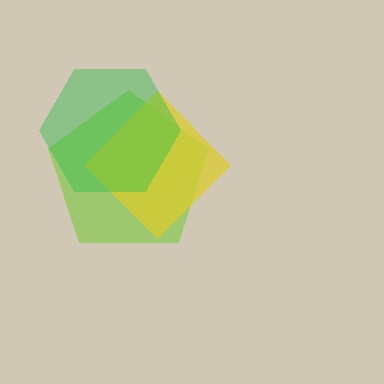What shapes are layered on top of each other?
The layered shapes are: a lime pentagon, a yellow diamond, a green hexagon.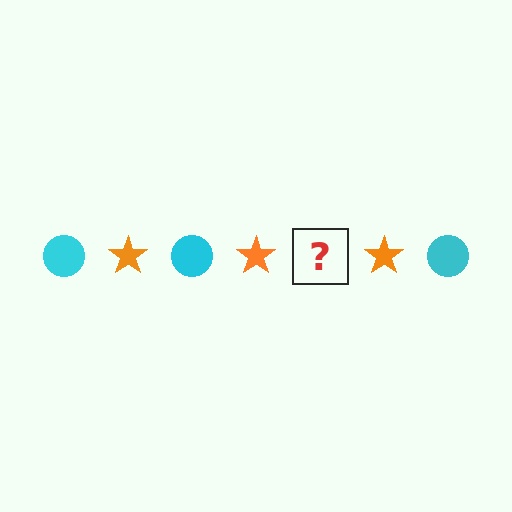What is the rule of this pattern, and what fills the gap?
The rule is that the pattern alternates between cyan circle and orange star. The gap should be filled with a cyan circle.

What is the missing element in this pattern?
The missing element is a cyan circle.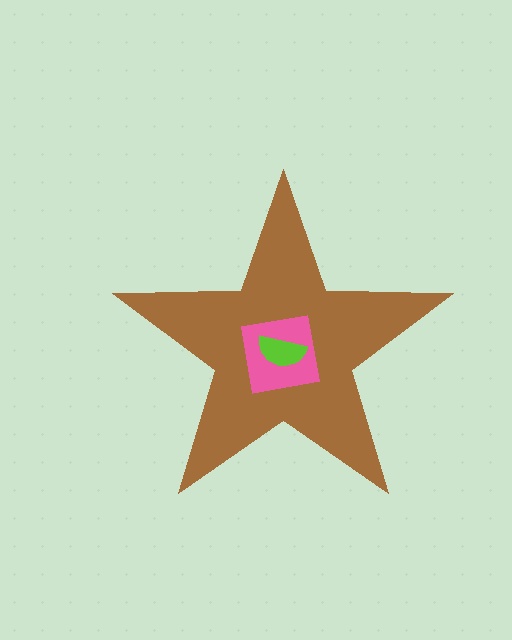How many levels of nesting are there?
3.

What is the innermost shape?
The lime semicircle.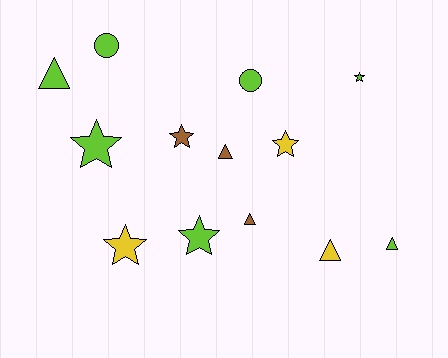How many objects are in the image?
There are 13 objects.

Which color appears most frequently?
Lime, with 7 objects.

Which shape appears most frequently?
Star, with 6 objects.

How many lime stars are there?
There are 3 lime stars.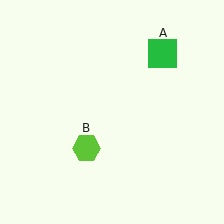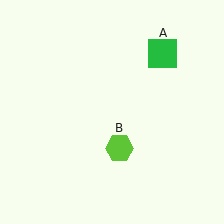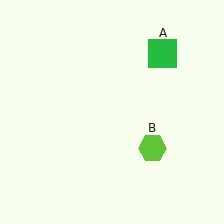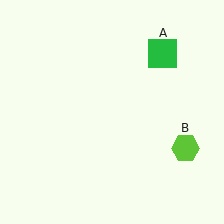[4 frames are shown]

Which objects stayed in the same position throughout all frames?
Green square (object A) remained stationary.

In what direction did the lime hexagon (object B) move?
The lime hexagon (object B) moved right.